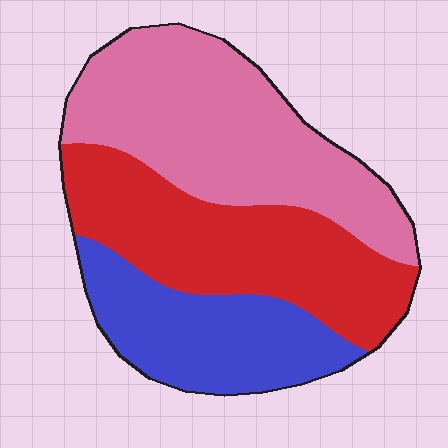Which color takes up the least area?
Blue, at roughly 25%.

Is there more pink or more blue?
Pink.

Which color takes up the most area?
Pink, at roughly 40%.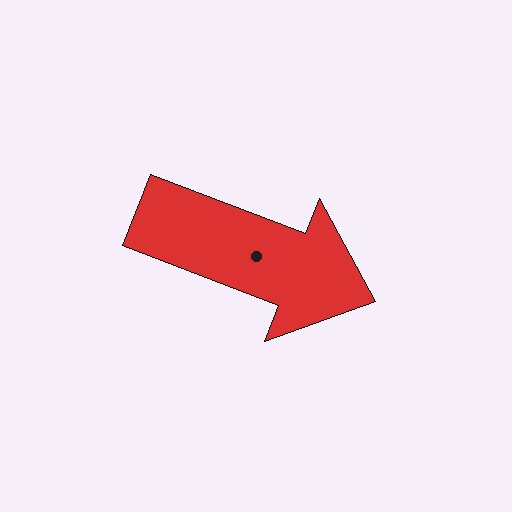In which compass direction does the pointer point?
East.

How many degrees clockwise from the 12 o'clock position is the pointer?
Approximately 111 degrees.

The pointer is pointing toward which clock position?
Roughly 4 o'clock.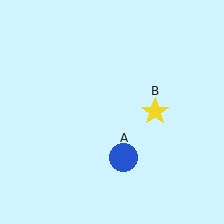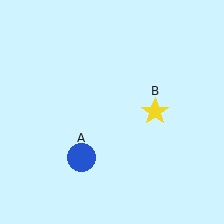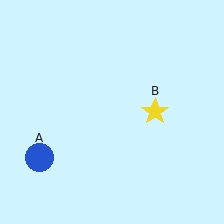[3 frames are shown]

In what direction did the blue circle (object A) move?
The blue circle (object A) moved left.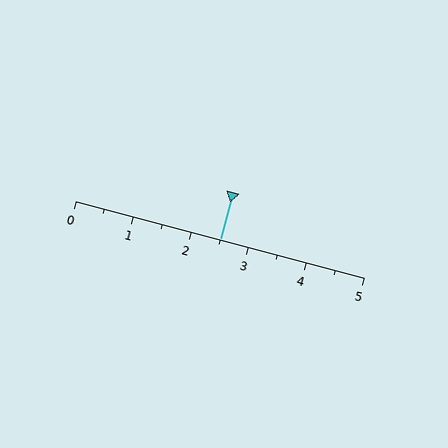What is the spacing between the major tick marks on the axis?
The major ticks are spaced 1 apart.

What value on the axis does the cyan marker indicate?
The marker indicates approximately 2.5.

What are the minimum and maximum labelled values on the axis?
The axis runs from 0 to 5.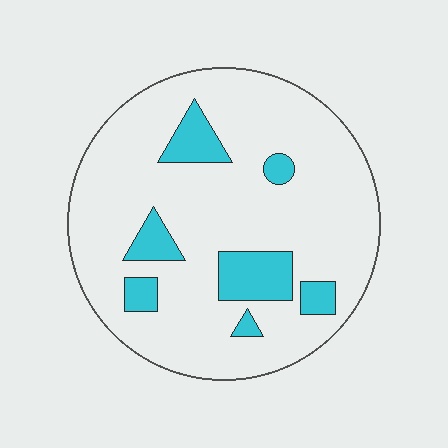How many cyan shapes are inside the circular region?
7.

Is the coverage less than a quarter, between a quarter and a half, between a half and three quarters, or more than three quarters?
Less than a quarter.